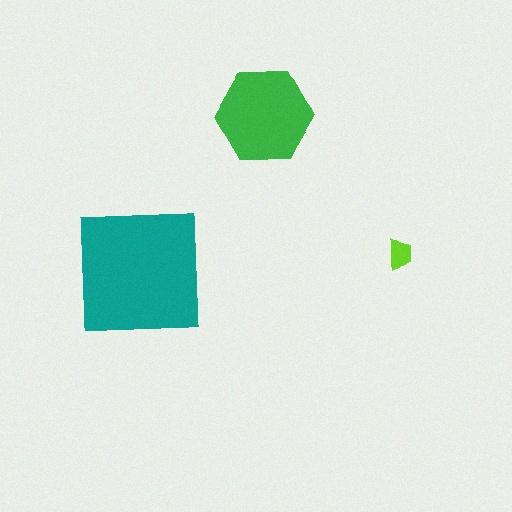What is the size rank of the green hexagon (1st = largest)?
2nd.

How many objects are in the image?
There are 3 objects in the image.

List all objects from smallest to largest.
The lime trapezoid, the green hexagon, the teal square.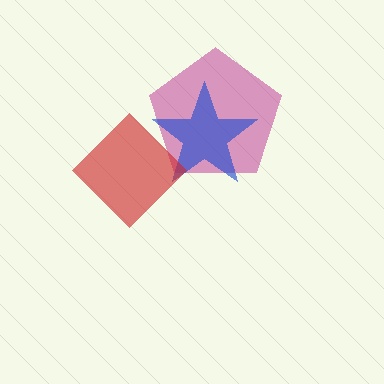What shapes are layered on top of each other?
The layered shapes are: a magenta pentagon, a blue star, a red diamond.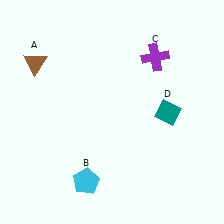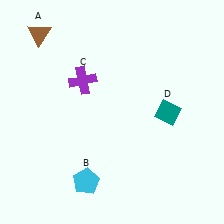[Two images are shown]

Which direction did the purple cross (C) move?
The purple cross (C) moved left.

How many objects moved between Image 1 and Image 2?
2 objects moved between the two images.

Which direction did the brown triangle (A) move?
The brown triangle (A) moved up.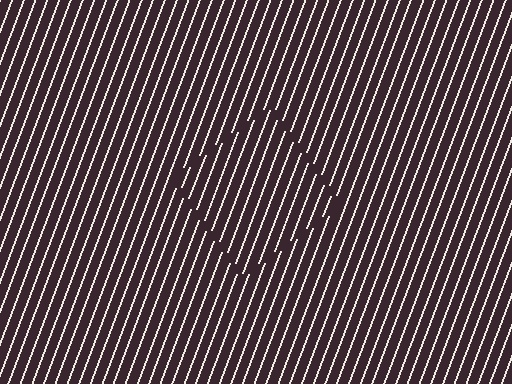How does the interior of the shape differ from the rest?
The interior of the shape contains the same grating, shifted by half a period — the contour is defined by the phase discontinuity where line-ends from the inner and outer gratings abut.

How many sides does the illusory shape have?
4 sides — the line-ends trace a square.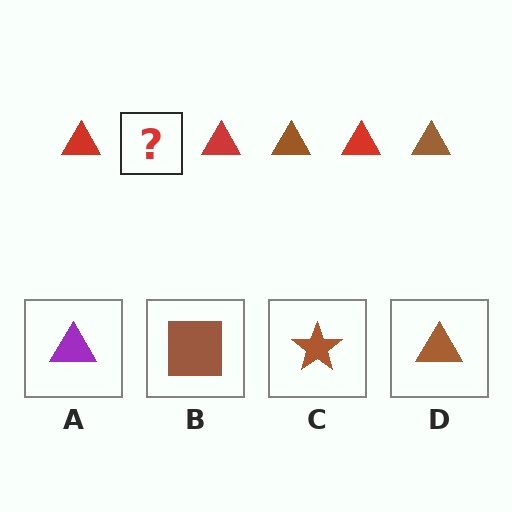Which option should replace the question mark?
Option D.